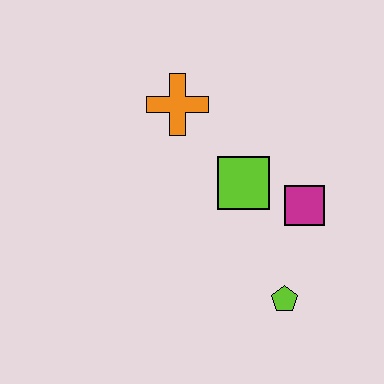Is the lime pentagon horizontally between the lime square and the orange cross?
No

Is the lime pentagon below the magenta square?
Yes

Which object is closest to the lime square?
The magenta square is closest to the lime square.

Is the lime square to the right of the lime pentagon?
No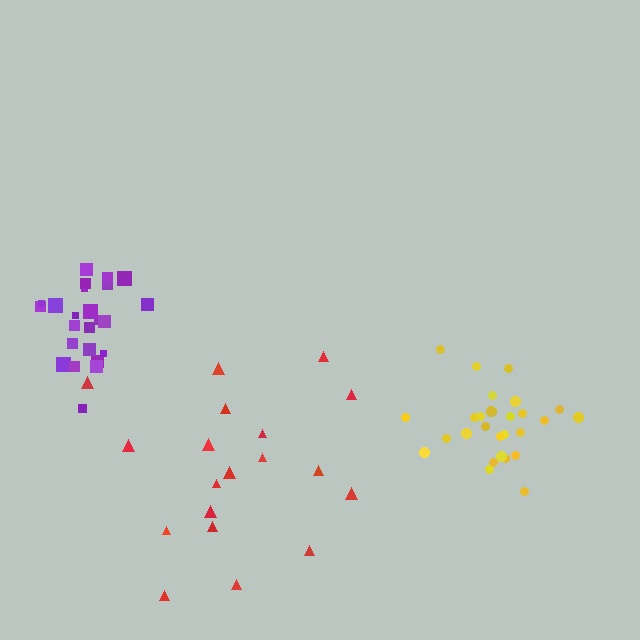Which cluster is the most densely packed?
Yellow.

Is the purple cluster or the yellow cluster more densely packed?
Yellow.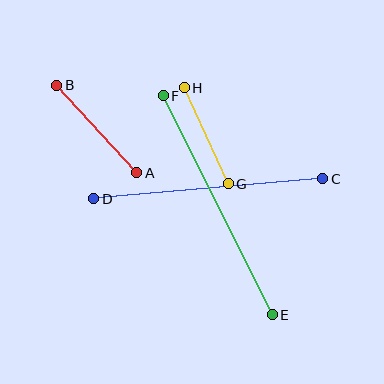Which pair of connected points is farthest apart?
Points E and F are farthest apart.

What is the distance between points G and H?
The distance is approximately 106 pixels.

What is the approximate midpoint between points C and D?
The midpoint is at approximately (208, 189) pixels.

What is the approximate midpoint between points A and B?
The midpoint is at approximately (97, 129) pixels.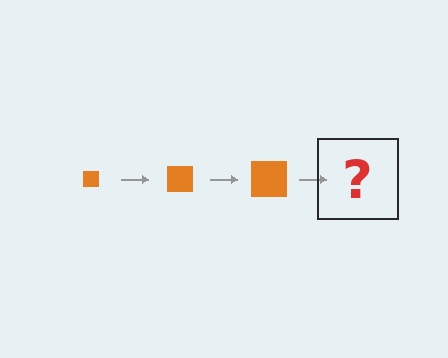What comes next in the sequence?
The next element should be an orange square, larger than the previous one.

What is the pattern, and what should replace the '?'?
The pattern is that the square gets progressively larger each step. The '?' should be an orange square, larger than the previous one.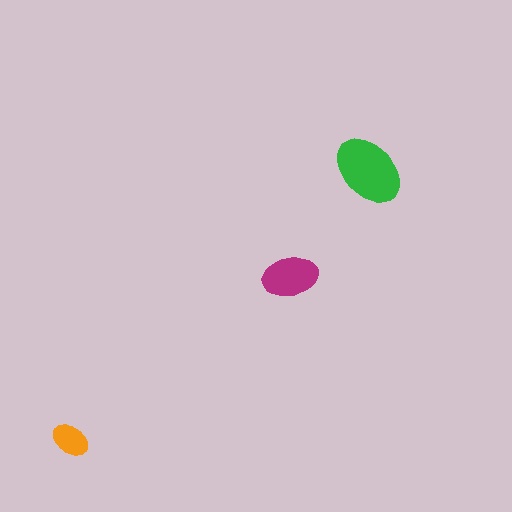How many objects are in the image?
There are 3 objects in the image.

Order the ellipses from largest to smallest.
the green one, the magenta one, the orange one.